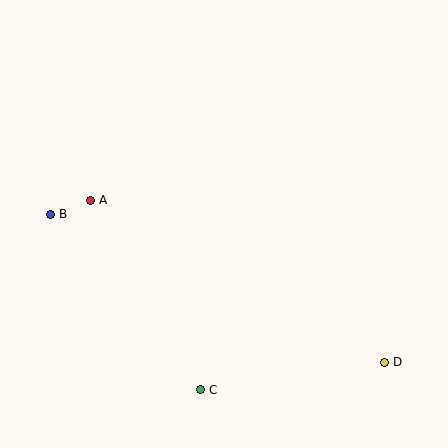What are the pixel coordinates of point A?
Point A is at (91, 200).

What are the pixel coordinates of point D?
Point D is at (385, 362).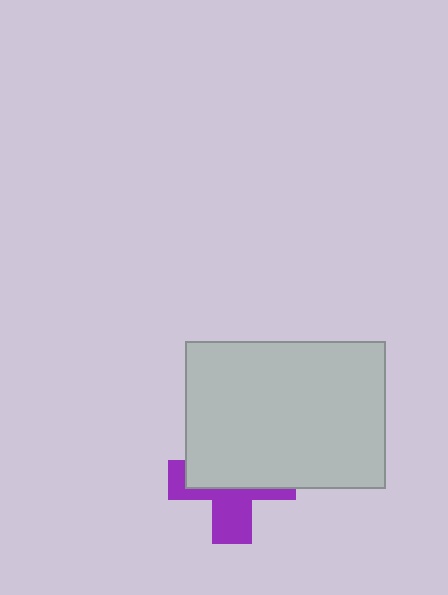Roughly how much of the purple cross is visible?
A small part of it is visible (roughly 41%).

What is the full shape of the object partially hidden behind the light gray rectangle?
The partially hidden object is a purple cross.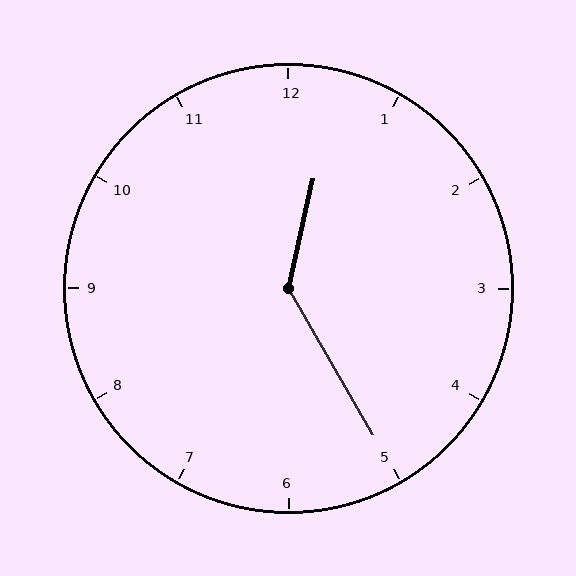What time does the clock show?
12:25.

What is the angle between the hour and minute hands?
Approximately 138 degrees.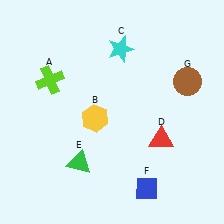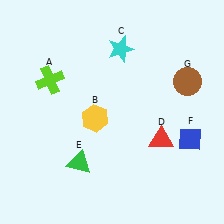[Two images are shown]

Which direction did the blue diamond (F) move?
The blue diamond (F) moved up.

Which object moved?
The blue diamond (F) moved up.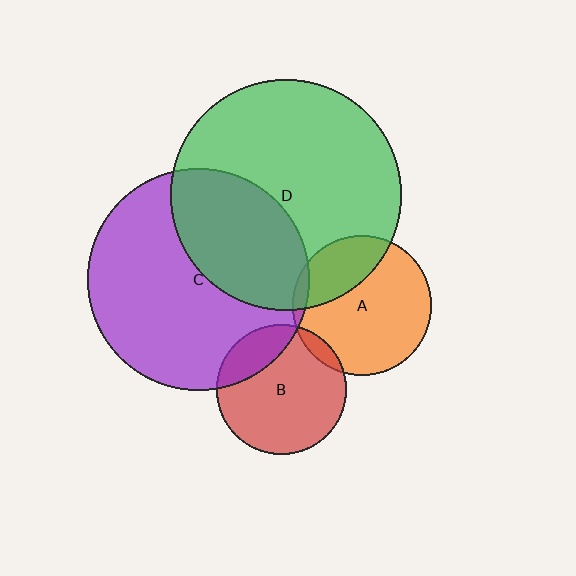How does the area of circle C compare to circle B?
Approximately 2.9 times.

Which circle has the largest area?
Circle D (green).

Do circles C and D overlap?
Yes.